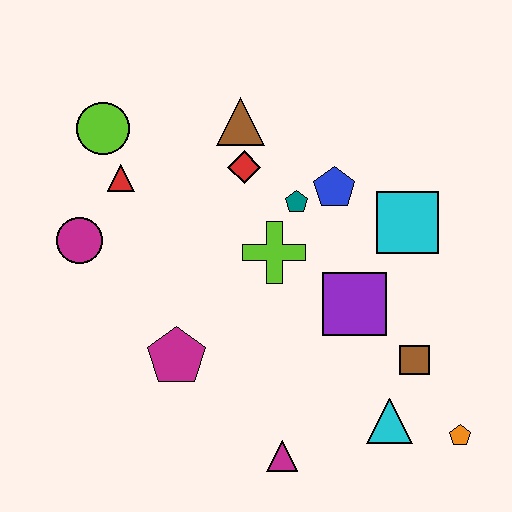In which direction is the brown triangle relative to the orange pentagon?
The brown triangle is above the orange pentagon.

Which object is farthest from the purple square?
The lime circle is farthest from the purple square.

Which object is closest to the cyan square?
The blue pentagon is closest to the cyan square.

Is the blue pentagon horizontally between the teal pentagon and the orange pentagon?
Yes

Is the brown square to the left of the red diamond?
No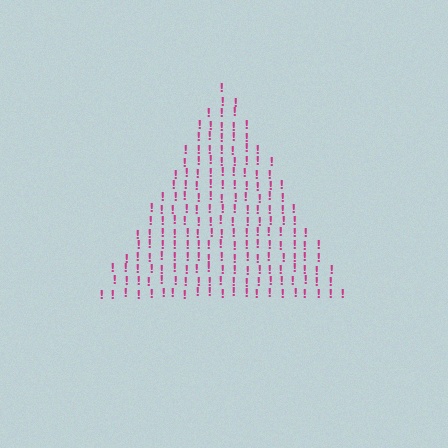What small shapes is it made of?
It is made of small exclamation marks.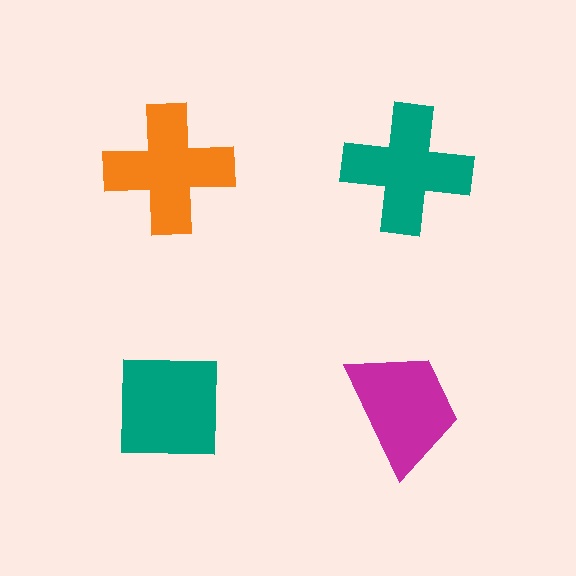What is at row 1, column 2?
A teal cross.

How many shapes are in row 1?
2 shapes.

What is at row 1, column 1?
An orange cross.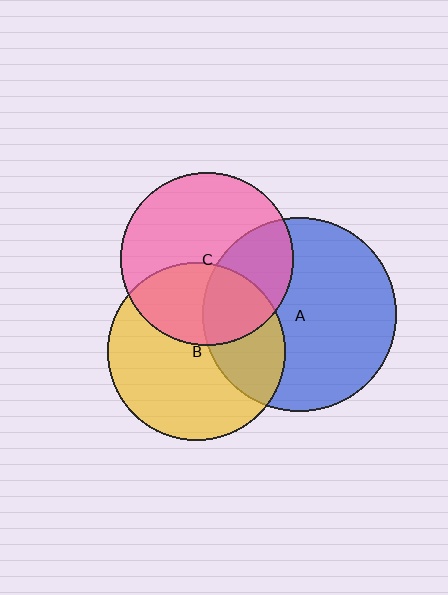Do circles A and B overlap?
Yes.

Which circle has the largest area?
Circle A (blue).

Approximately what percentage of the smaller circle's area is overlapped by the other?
Approximately 30%.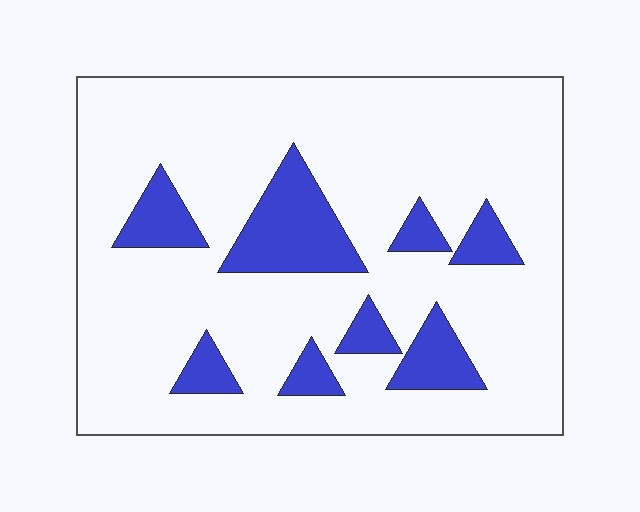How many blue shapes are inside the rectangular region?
8.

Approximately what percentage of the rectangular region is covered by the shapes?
Approximately 15%.